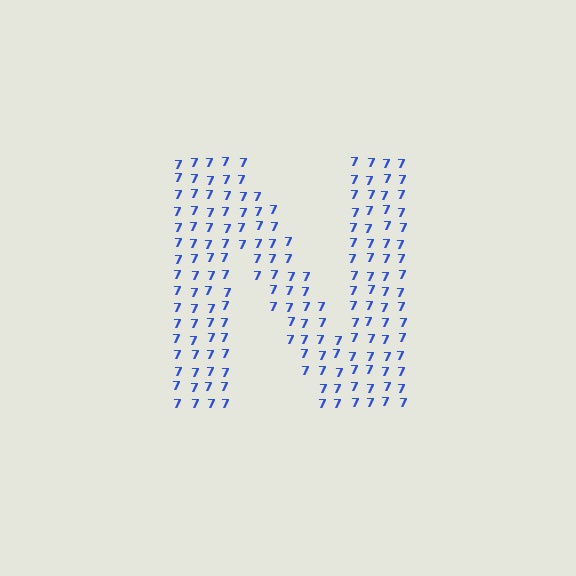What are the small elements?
The small elements are digit 7's.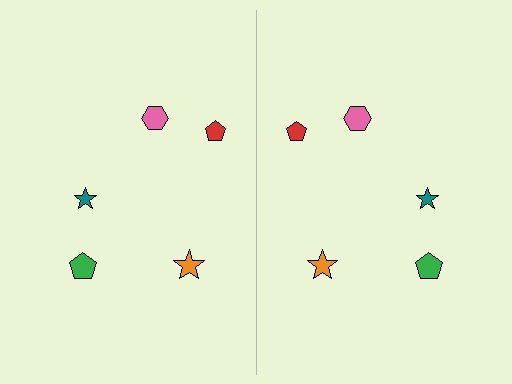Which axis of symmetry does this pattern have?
The pattern has a vertical axis of symmetry running through the center of the image.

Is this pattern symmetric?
Yes, this pattern has bilateral (reflection) symmetry.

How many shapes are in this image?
There are 10 shapes in this image.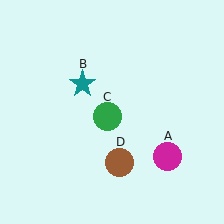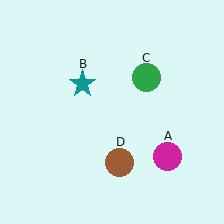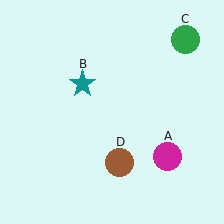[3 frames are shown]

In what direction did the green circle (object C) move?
The green circle (object C) moved up and to the right.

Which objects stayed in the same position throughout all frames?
Magenta circle (object A) and teal star (object B) and brown circle (object D) remained stationary.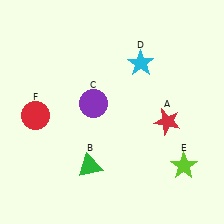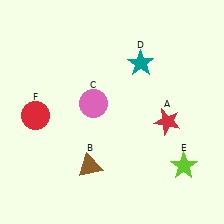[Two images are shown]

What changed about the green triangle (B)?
In Image 1, B is green. In Image 2, it changed to brown.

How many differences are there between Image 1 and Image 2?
There are 3 differences between the two images.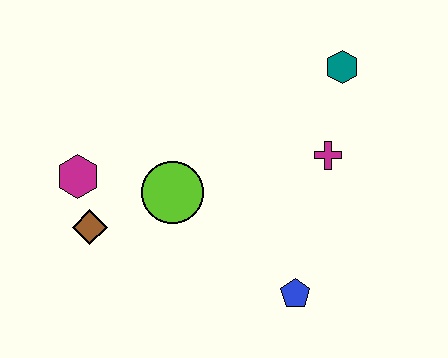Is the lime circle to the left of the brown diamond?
No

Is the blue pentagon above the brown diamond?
No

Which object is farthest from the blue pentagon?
The magenta hexagon is farthest from the blue pentagon.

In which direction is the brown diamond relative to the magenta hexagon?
The brown diamond is below the magenta hexagon.